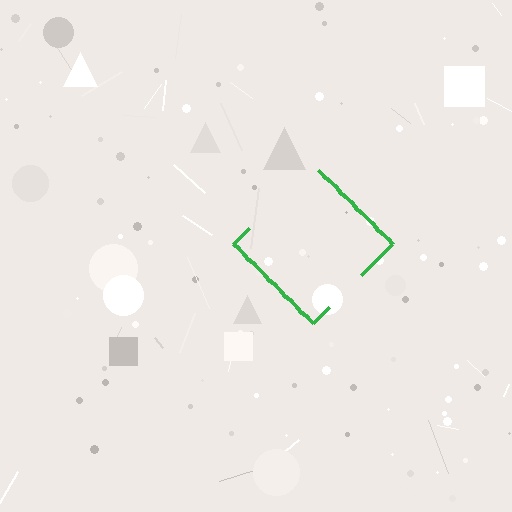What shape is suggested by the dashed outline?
The dashed outline suggests a diamond.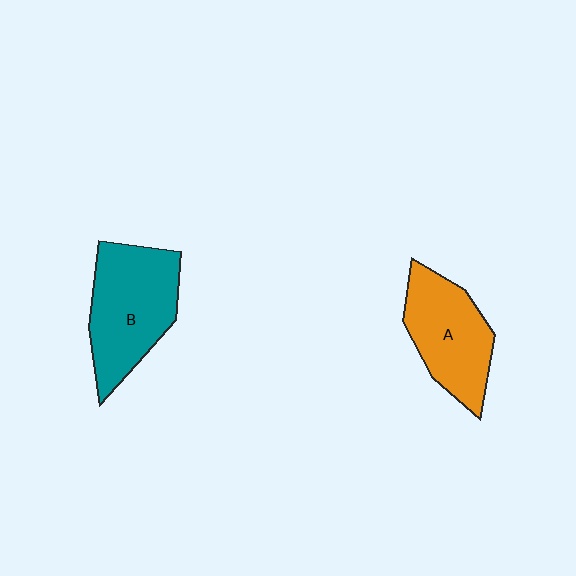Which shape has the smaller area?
Shape A (orange).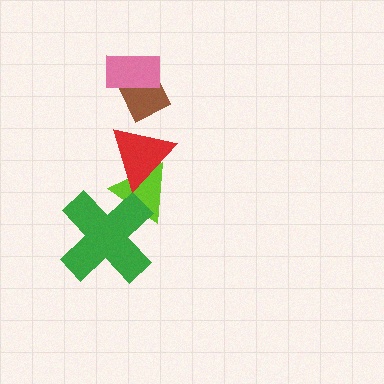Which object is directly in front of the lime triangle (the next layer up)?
The green cross is directly in front of the lime triangle.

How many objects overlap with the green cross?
1 object overlaps with the green cross.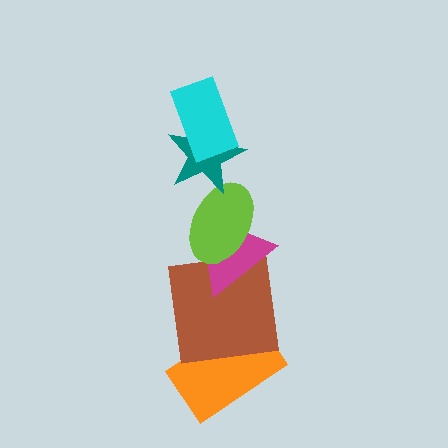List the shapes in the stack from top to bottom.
From top to bottom: the cyan rectangle, the teal star, the lime ellipse, the magenta triangle, the brown square, the orange rectangle.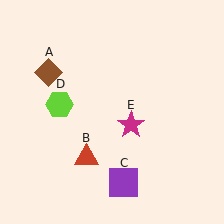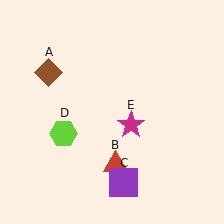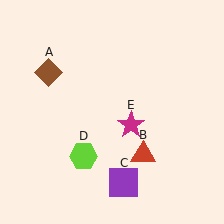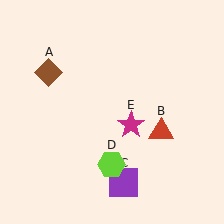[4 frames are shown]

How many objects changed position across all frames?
2 objects changed position: red triangle (object B), lime hexagon (object D).